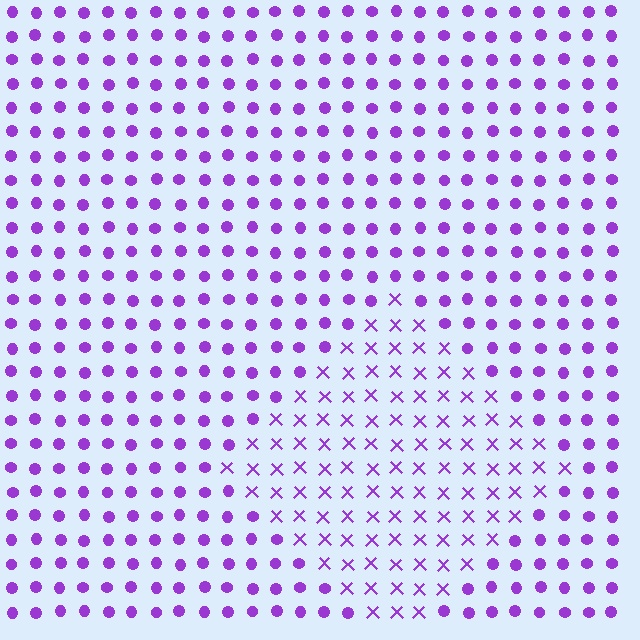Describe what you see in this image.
The image is filled with small purple elements arranged in a uniform grid. A diamond-shaped region contains X marks, while the surrounding area contains circles. The boundary is defined purely by the change in element shape.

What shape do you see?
I see a diamond.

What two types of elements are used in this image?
The image uses X marks inside the diamond region and circles outside it.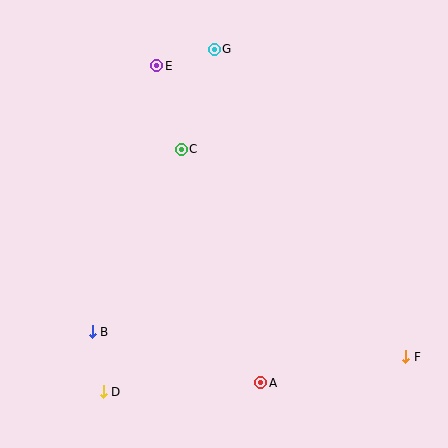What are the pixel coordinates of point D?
Point D is at (103, 392).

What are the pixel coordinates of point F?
Point F is at (406, 357).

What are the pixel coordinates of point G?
Point G is at (214, 49).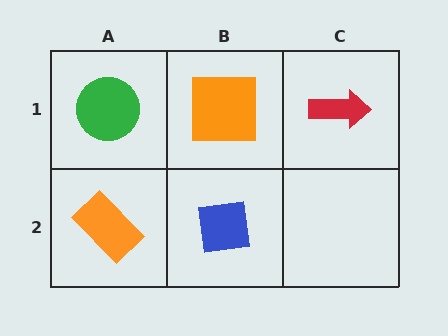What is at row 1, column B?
An orange square.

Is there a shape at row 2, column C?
No, that cell is empty.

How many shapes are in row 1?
3 shapes.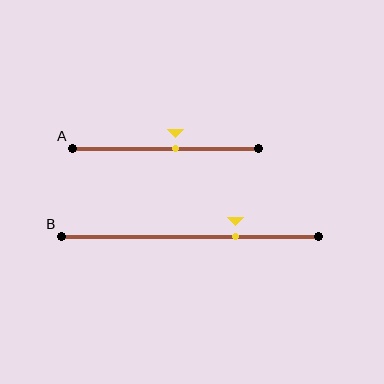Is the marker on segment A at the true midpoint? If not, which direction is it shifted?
No, the marker on segment A is shifted to the right by about 6% of the segment length.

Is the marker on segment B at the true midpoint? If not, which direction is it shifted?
No, the marker on segment B is shifted to the right by about 18% of the segment length.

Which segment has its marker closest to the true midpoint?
Segment A has its marker closest to the true midpoint.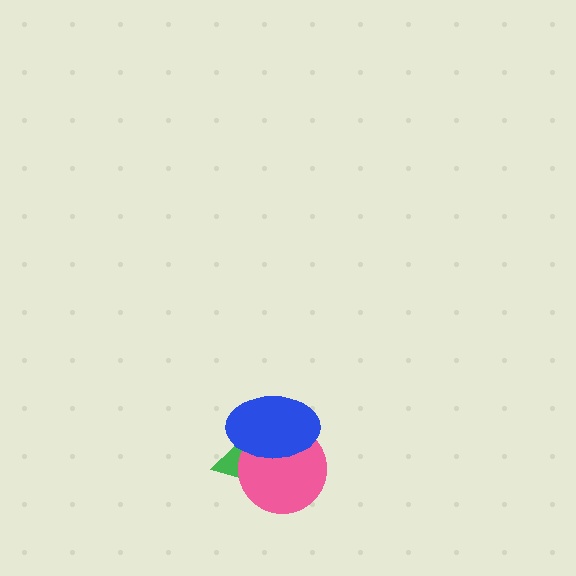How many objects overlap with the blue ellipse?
2 objects overlap with the blue ellipse.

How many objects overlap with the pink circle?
2 objects overlap with the pink circle.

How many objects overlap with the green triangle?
2 objects overlap with the green triangle.